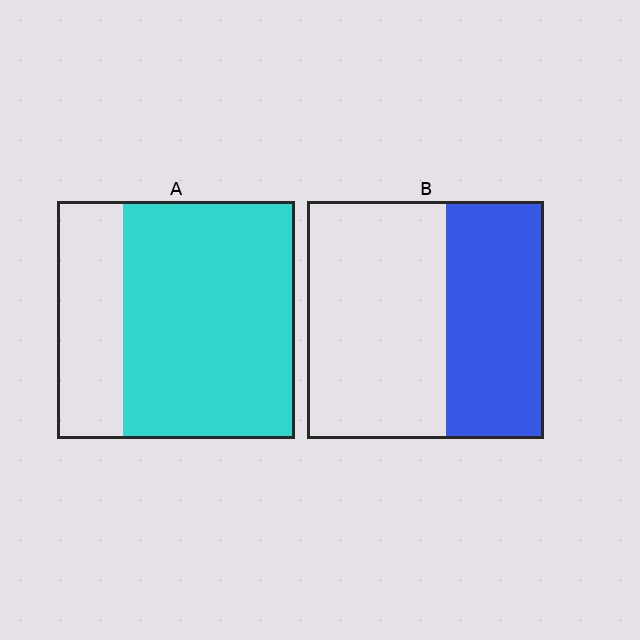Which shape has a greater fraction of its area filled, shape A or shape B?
Shape A.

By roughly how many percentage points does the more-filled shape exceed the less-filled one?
By roughly 30 percentage points (A over B).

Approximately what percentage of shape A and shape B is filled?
A is approximately 70% and B is approximately 40%.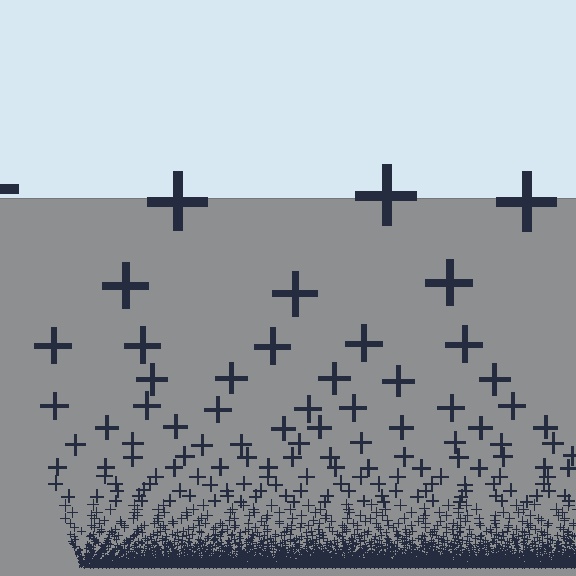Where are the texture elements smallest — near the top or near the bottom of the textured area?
Near the bottom.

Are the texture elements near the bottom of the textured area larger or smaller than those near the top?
Smaller. The gradient is inverted — elements near the bottom are smaller and denser.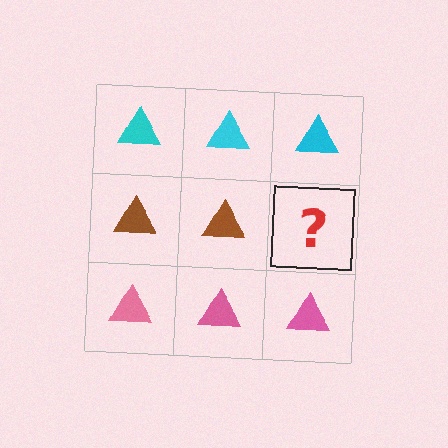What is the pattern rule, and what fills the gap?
The rule is that each row has a consistent color. The gap should be filled with a brown triangle.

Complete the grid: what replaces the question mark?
The question mark should be replaced with a brown triangle.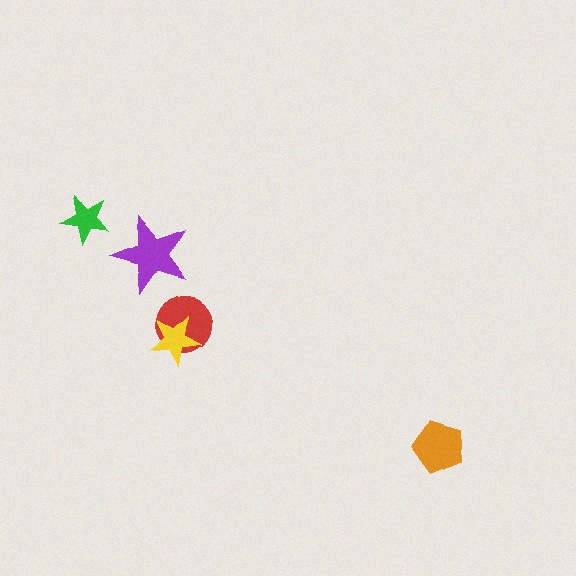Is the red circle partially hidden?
Yes, it is partially covered by another shape.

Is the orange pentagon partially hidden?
No, no other shape covers it.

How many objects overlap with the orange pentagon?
0 objects overlap with the orange pentagon.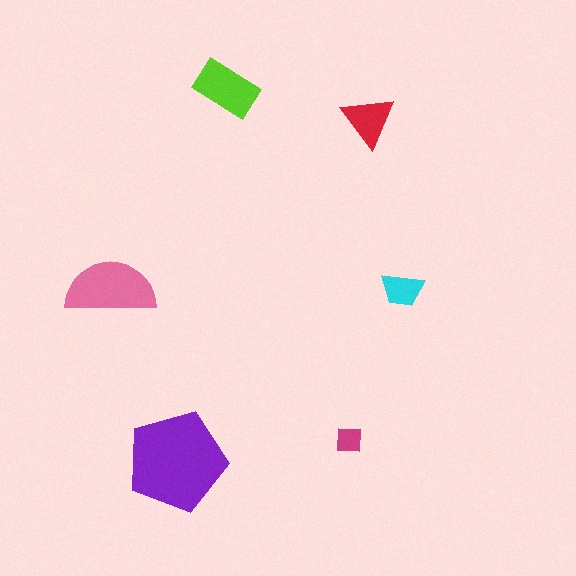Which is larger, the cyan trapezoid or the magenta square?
The cyan trapezoid.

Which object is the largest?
The purple pentagon.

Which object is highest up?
The lime rectangle is topmost.